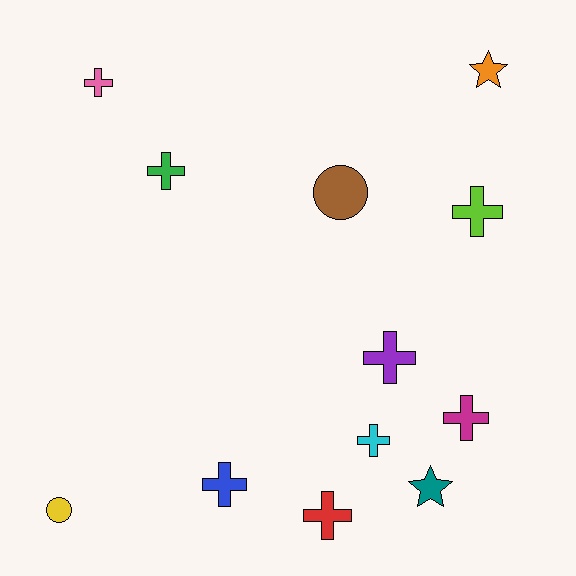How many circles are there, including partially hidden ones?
There are 2 circles.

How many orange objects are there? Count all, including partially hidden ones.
There is 1 orange object.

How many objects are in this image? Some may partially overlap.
There are 12 objects.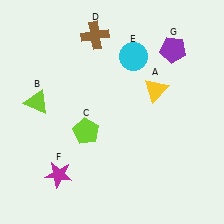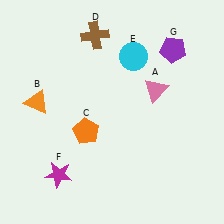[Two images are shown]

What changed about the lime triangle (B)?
In Image 1, B is lime. In Image 2, it changed to orange.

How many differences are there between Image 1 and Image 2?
There are 3 differences between the two images.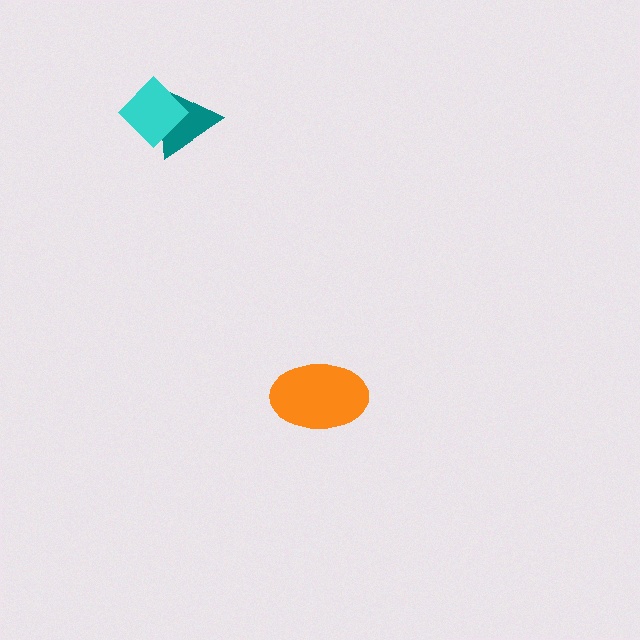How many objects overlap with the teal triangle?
1 object overlaps with the teal triangle.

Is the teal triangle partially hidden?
Yes, it is partially covered by another shape.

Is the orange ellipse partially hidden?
No, no other shape covers it.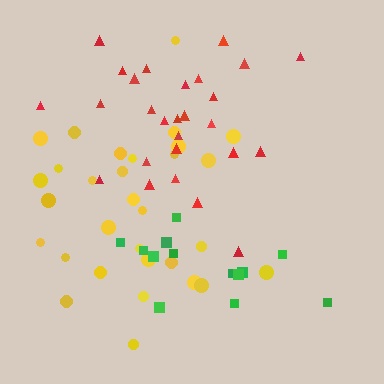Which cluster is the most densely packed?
Red.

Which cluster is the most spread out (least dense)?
Green.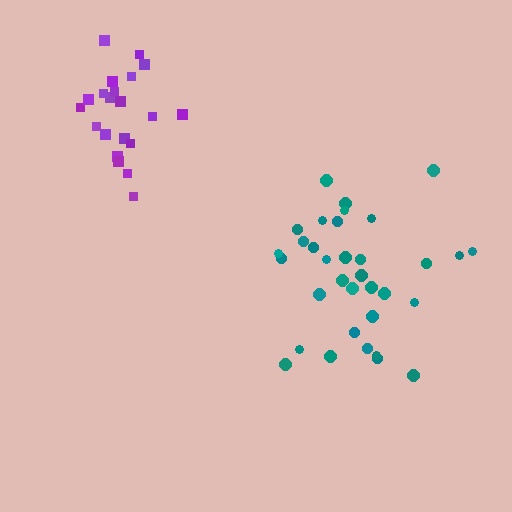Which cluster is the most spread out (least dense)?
Teal.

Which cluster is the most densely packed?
Purple.